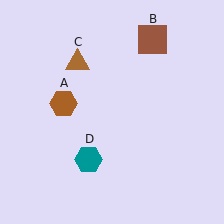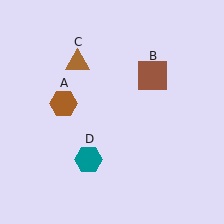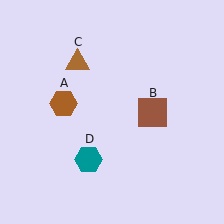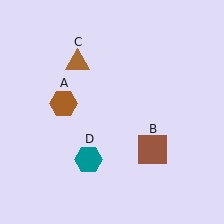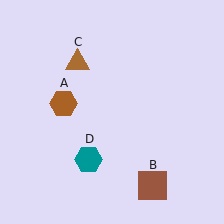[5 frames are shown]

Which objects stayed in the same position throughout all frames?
Brown hexagon (object A) and brown triangle (object C) and teal hexagon (object D) remained stationary.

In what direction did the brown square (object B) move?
The brown square (object B) moved down.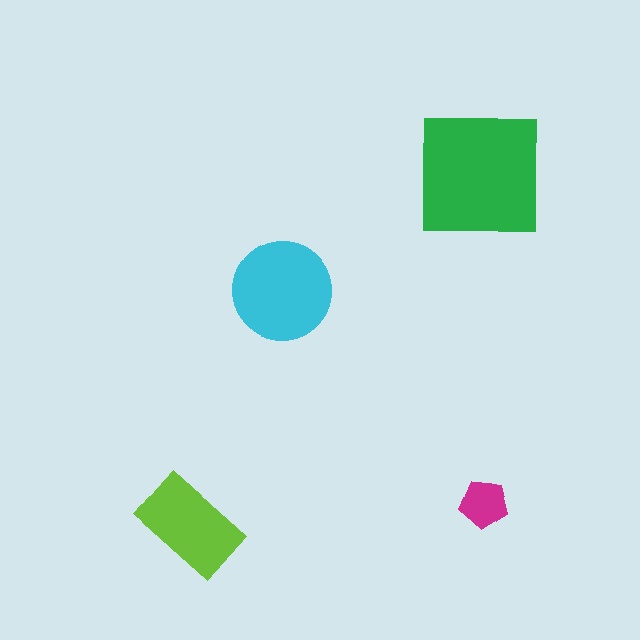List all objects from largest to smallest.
The green square, the cyan circle, the lime rectangle, the magenta pentagon.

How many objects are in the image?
There are 4 objects in the image.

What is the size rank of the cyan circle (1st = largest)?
2nd.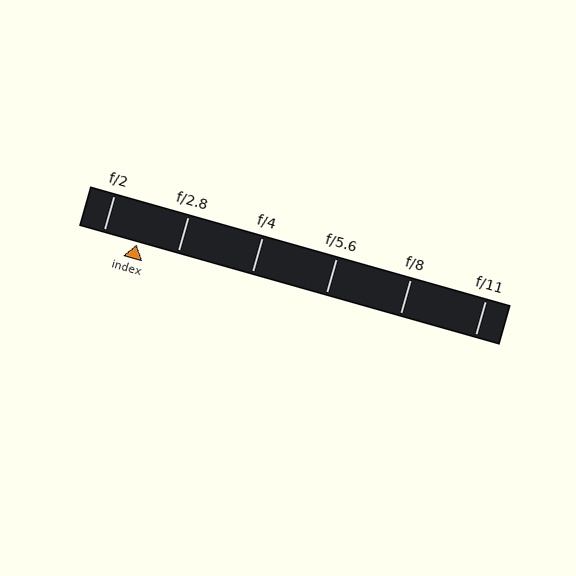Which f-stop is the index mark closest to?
The index mark is closest to f/2.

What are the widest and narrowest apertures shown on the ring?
The widest aperture shown is f/2 and the narrowest is f/11.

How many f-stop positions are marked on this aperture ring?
There are 6 f-stop positions marked.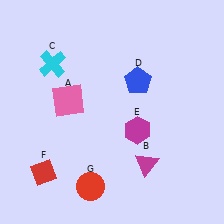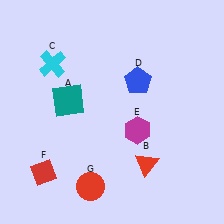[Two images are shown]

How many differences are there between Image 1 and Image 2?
There are 2 differences between the two images.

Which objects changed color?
A changed from pink to teal. B changed from magenta to red.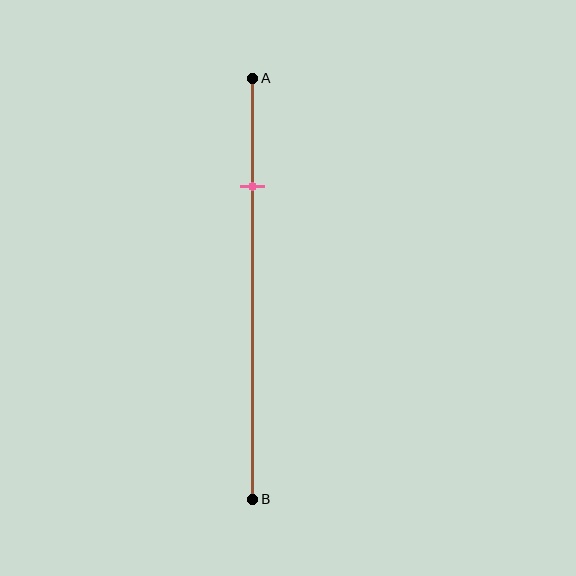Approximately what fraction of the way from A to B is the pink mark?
The pink mark is approximately 25% of the way from A to B.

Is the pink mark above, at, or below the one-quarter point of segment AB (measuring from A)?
The pink mark is approximately at the one-quarter point of segment AB.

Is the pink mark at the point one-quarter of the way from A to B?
Yes, the mark is approximately at the one-quarter point.